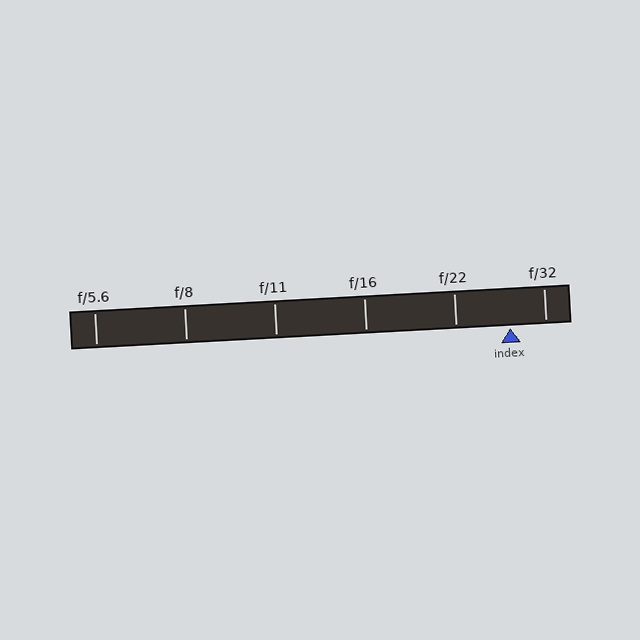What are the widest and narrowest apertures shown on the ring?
The widest aperture shown is f/5.6 and the narrowest is f/32.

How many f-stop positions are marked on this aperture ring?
There are 6 f-stop positions marked.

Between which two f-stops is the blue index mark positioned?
The index mark is between f/22 and f/32.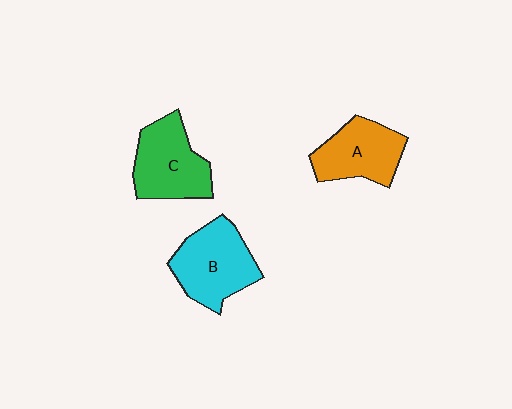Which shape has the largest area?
Shape B (cyan).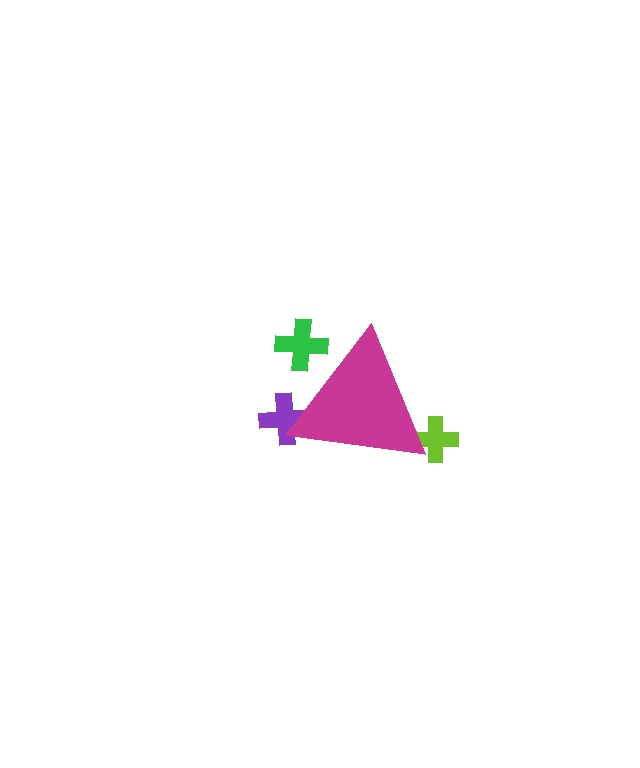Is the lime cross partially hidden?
Yes, the lime cross is partially hidden behind the magenta triangle.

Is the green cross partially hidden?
Yes, the green cross is partially hidden behind the magenta triangle.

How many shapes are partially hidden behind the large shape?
3 shapes are partially hidden.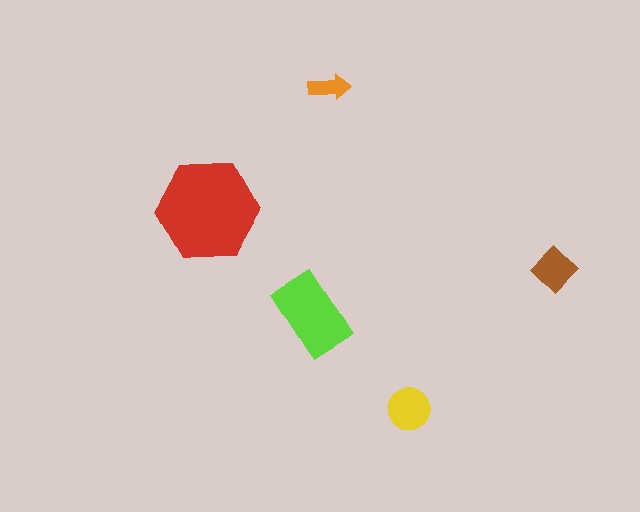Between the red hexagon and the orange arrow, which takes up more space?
The red hexagon.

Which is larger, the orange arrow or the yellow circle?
The yellow circle.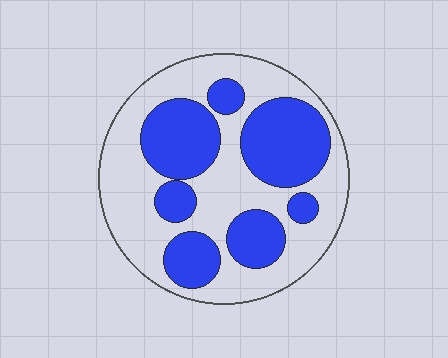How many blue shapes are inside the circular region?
7.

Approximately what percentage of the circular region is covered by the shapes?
Approximately 40%.